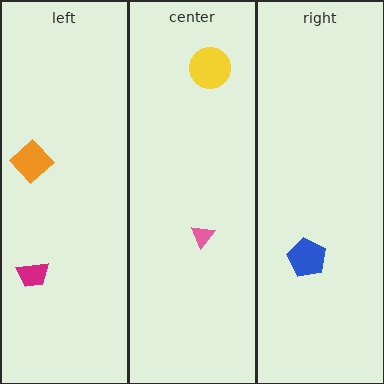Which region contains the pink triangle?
The center region.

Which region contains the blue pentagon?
The right region.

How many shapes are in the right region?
1.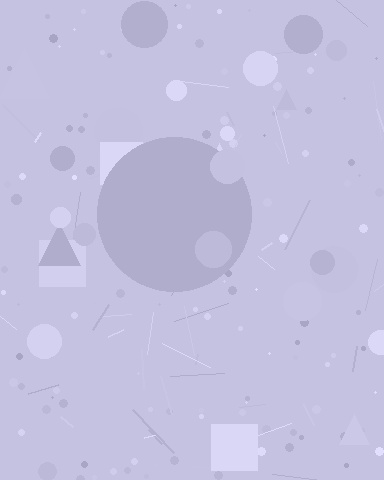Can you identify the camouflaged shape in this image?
The camouflaged shape is a circle.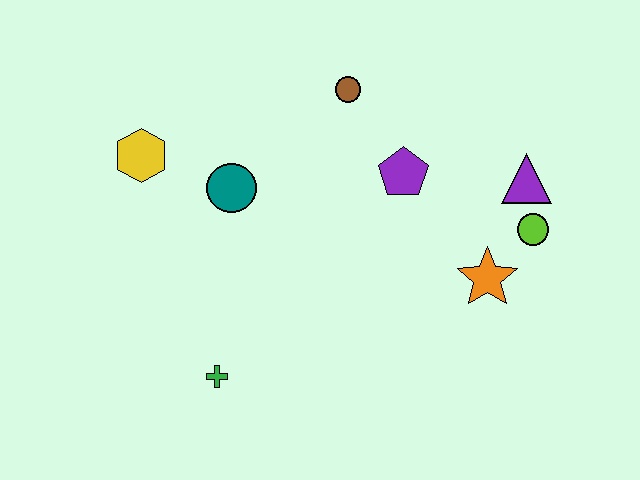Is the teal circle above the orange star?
Yes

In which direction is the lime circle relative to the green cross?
The lime circle is to the right of the green cross.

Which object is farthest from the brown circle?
The green cross is farthest from the brown circle.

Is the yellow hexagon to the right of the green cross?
No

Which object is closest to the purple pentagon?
The brown circle is closest to the purple pentagon.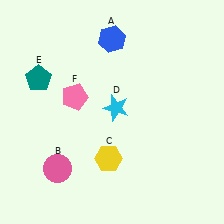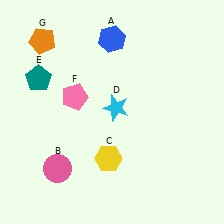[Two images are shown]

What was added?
An orange pentagon (G) was added in Image 2.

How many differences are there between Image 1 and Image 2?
There is 1 difference between the two images.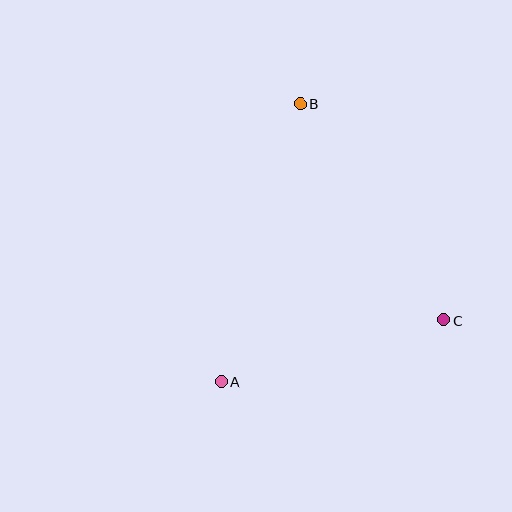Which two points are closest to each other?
Points A and C are closest to each other.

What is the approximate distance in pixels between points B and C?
The distance between B and C is approximately 259 pixels.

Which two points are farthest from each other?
Points A and B are farthest from each other.